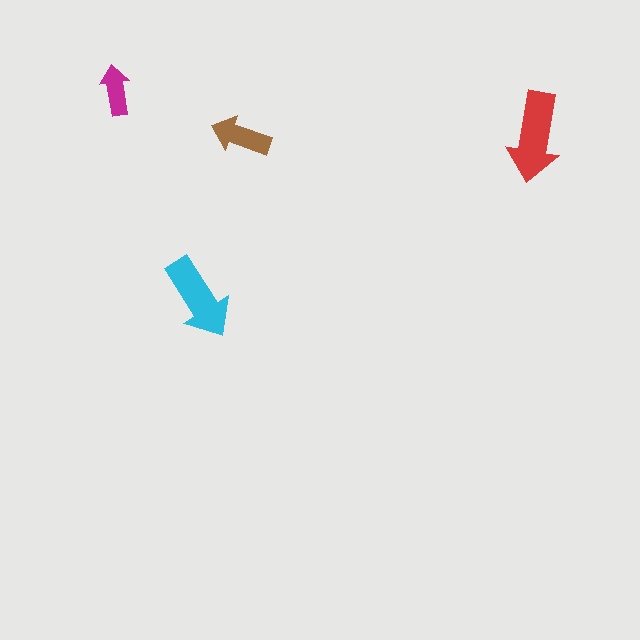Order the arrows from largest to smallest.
the red one, the cyan one, the brown one, the magenta one.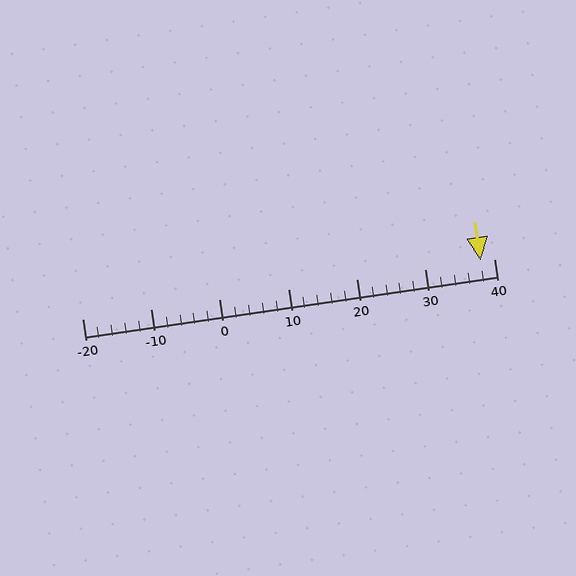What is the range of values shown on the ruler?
The ruler shows values from -20 to 40.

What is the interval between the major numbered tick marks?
The major tick marks are spaced 10 units apart.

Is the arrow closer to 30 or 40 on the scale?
The arrow is closer to 40.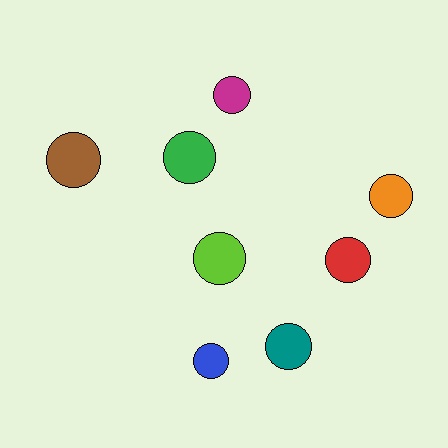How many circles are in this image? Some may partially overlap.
There are 8 circles.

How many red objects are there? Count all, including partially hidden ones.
There is 1 red object.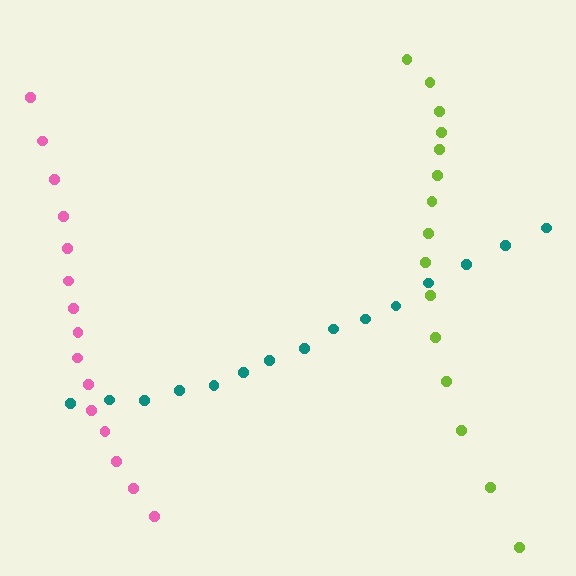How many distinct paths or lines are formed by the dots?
There are 3 distinct paths.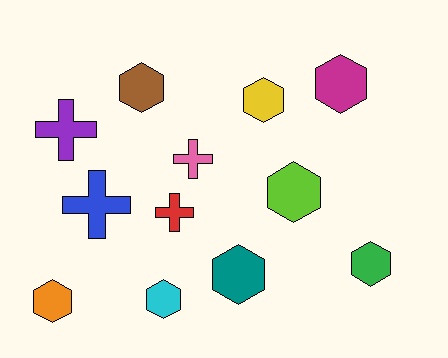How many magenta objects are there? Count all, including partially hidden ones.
There is 1 magenta object.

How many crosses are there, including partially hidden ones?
There are 4 crosses.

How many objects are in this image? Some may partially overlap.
There are 12 objects.